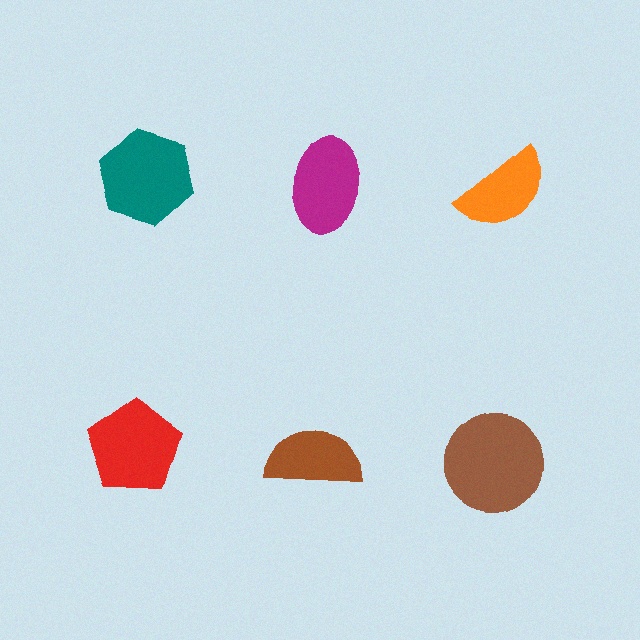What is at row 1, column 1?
A teal hexagon.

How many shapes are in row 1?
3 shapes.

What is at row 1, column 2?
A magenta ellipse.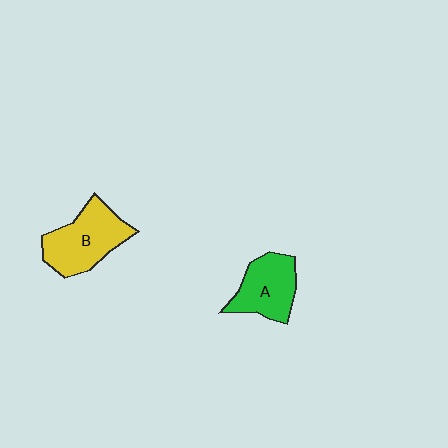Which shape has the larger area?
Shape B (yellow).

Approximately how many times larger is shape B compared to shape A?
Approximately 1.2 times.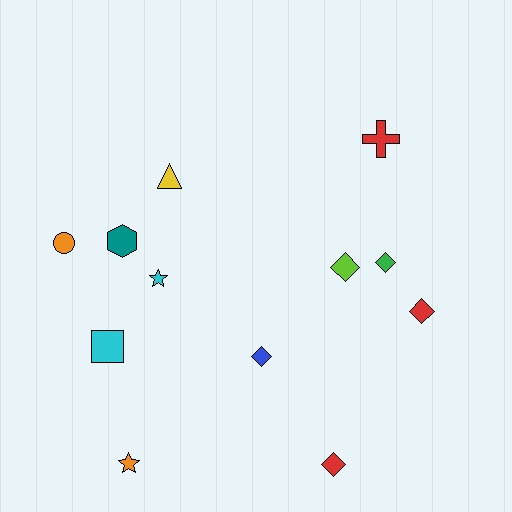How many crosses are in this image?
There is 1 cross.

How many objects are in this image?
There are 12 objects.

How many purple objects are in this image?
There are no purple objects.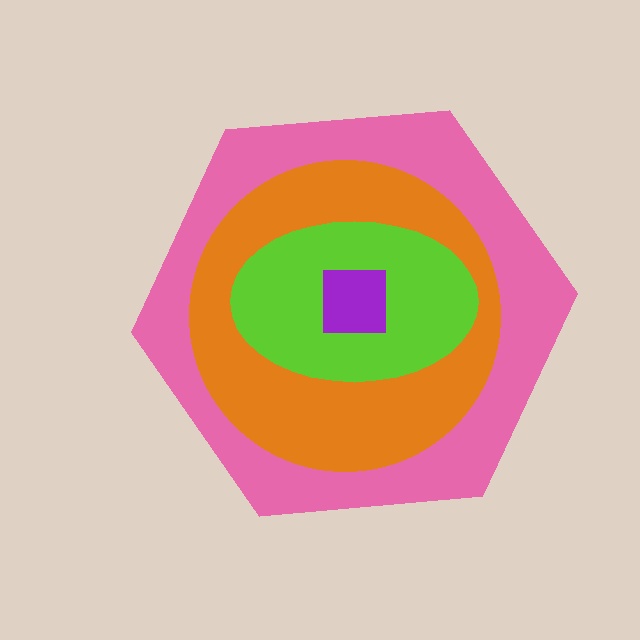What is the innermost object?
The purple square.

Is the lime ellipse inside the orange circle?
Yes.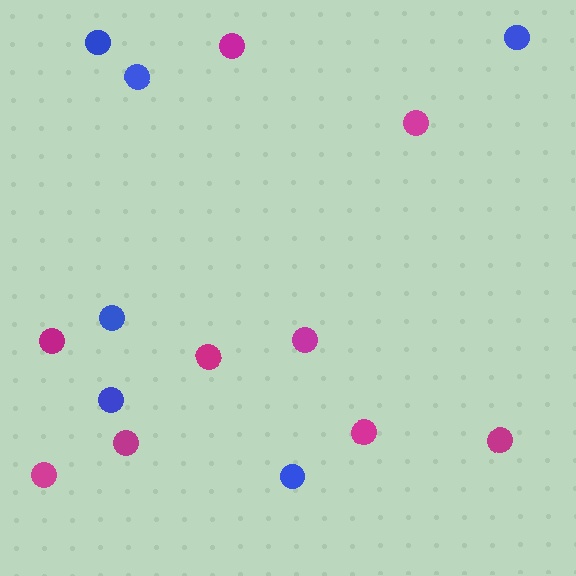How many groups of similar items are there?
There are 2 groups: one group of magenta circles (9) and one group of blue circles (6).